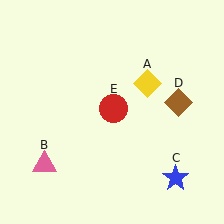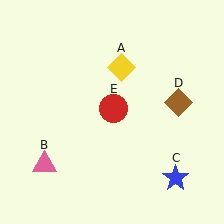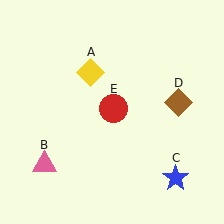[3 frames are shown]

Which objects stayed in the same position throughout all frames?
Pink triangle (object B) and blue star (object C) and brown diamond (object D) and red circle (object E) remained stationary.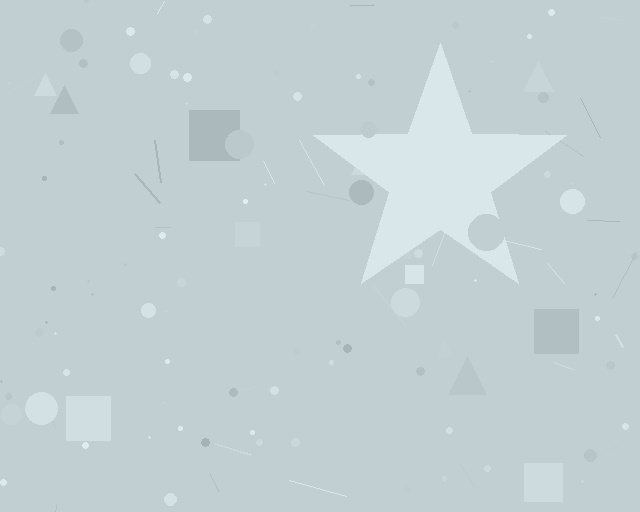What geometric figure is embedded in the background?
A star is embedded in the background.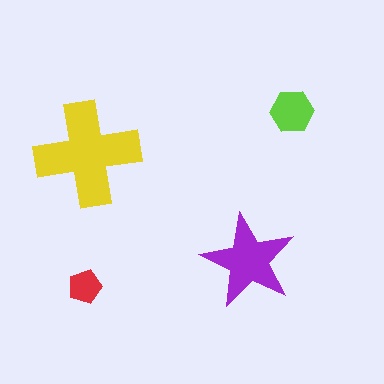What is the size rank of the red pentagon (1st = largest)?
4th.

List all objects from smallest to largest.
The red pentagon, the lime hexagon, the purple star, the yellow cross.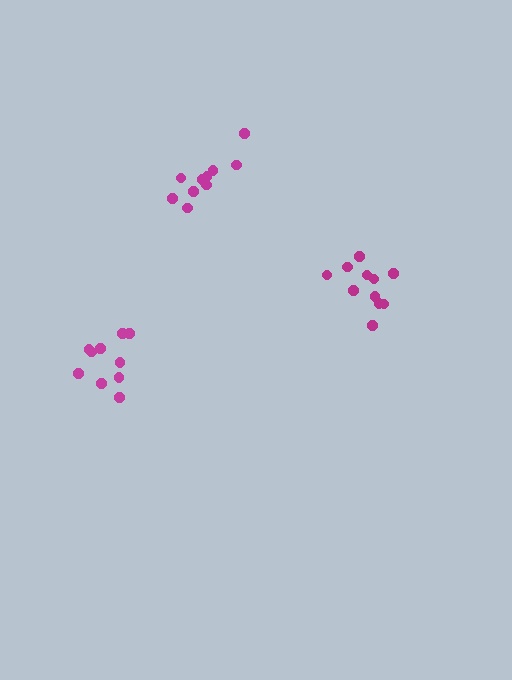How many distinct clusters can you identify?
There are 3 distinct clusters.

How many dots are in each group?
Group 1: 10 dots, Group 2: 10 dots, Group 3: 11 dots (31 total).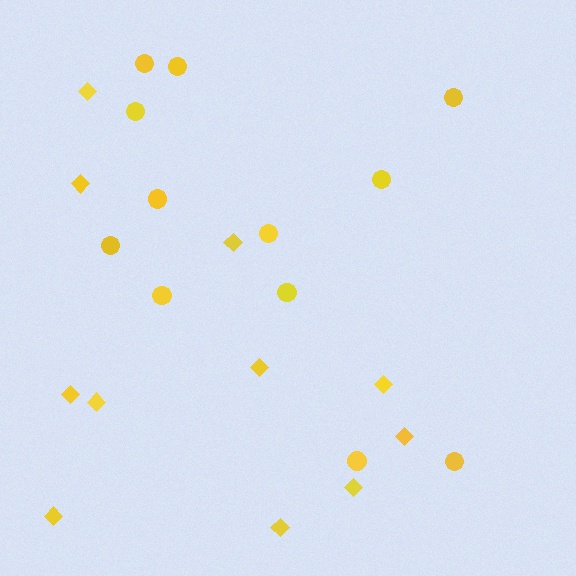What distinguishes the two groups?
There are 2 groups: one group of circles (12) and one group of diamonds (11).